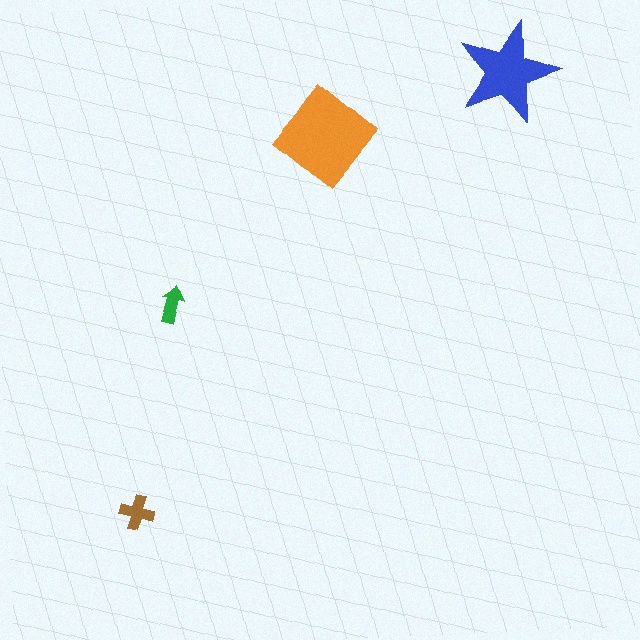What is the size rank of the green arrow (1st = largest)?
4th.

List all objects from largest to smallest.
The orange diamond, the blue star, the brown cross, the green arrow.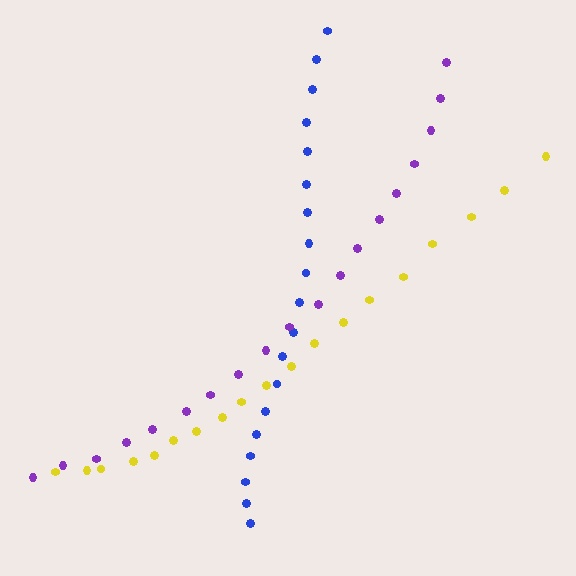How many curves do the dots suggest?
There are 3 distinct paths.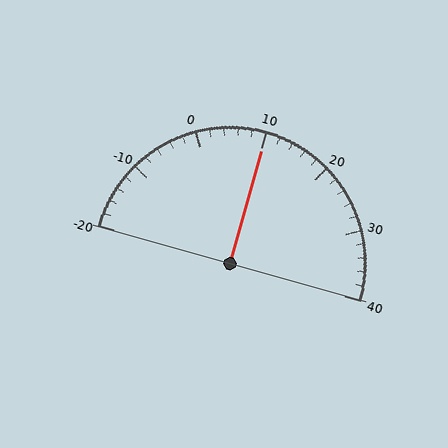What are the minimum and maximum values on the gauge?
The gauge ranges from -20 to 40.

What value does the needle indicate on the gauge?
The needle indicates approximately 10.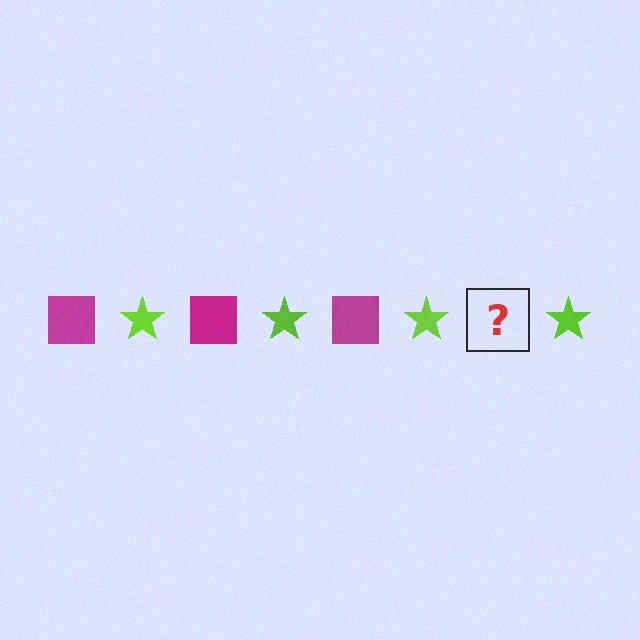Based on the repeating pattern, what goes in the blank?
The blank should be a magenta square.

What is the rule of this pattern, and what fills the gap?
The rule is that the pattern alternates between magenta square and lime star. The gap should be filled with a magenta square.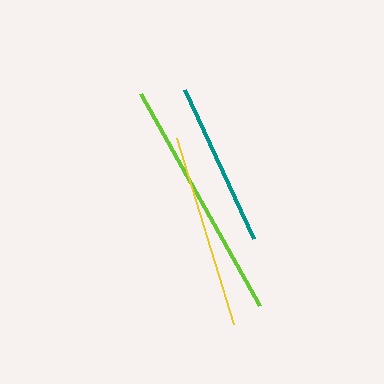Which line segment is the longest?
The lime line is the longest at approximately 243 pixels.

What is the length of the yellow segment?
The yellow segment is approximately 195 pixels long.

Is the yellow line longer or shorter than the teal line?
The yellow line is longer than the teal line.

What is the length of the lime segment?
The lime segment is approximately 243 pixels long.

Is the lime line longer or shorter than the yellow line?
The lime line is longer than the yellow line.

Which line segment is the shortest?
The teal line is the shortest at approximately 164 pixels.